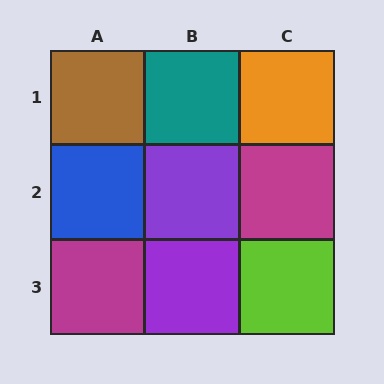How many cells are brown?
1 cell is brown.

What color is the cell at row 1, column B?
Teal.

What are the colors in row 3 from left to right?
Magenta, purple, lime.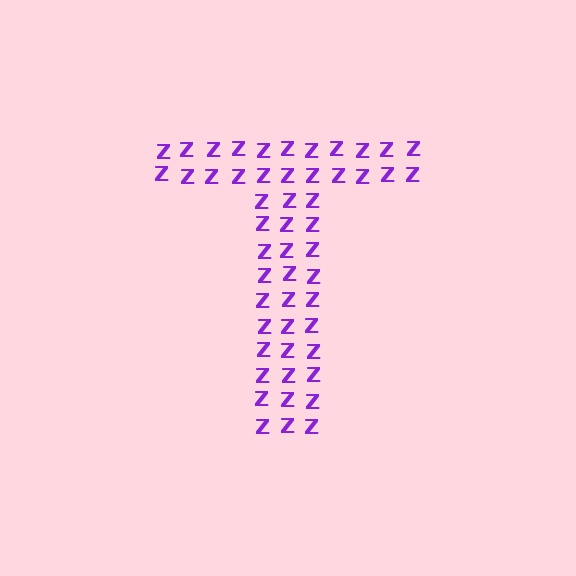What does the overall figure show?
The overall figure shows the letter T.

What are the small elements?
The small elements are letter Z's.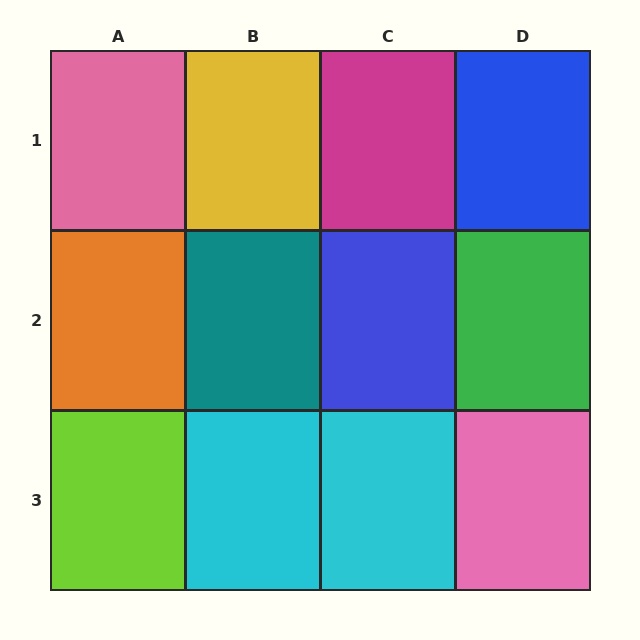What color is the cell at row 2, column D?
Green.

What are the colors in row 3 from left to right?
Lime, cyan, cyan, pink.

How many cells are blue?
2 cells are blue.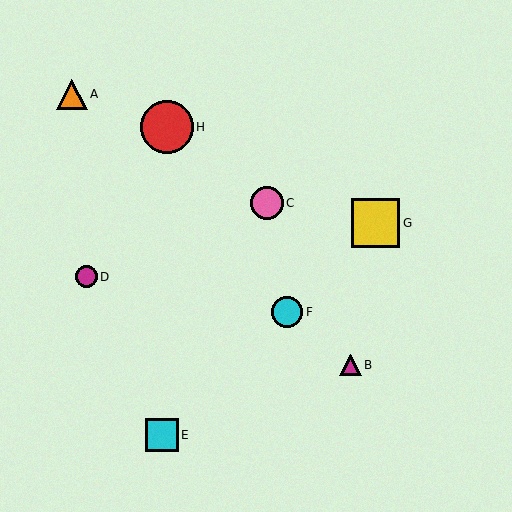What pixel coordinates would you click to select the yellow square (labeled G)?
Click at (375, 223) to select the yellow square G.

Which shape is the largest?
The red circle (labeled H) is the largest.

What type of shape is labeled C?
Shape C is a pink circle.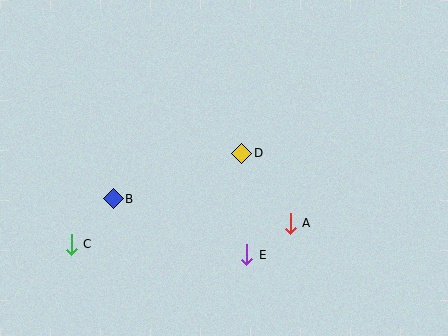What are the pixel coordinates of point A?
Point A is at (290, 223).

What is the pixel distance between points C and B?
The distance between C and B is 61 pixels.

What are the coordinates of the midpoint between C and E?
The midpoint between C and E is at (159, 249).